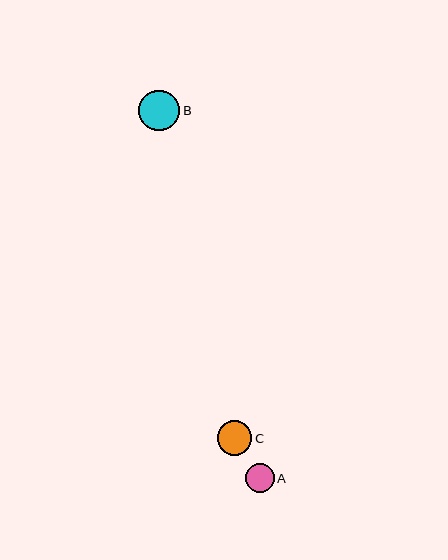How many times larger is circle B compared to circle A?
Circle B is approximately 1.4 times the size of circle A.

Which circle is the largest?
Circle B is the largest with a size of approximately 41 pixels.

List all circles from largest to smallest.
From largest to smallest: B, C, A.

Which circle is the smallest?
Circle A is the smallest with a size of approximately 29 pixels.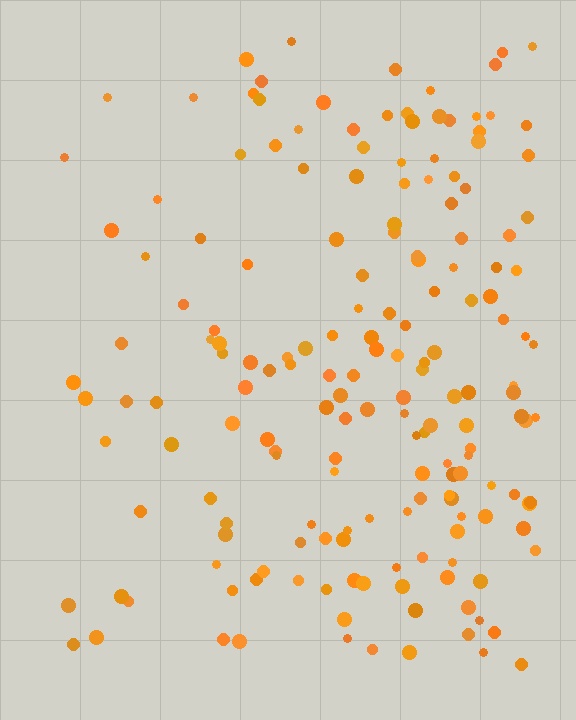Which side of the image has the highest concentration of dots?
The right.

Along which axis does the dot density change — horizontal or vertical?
Horizontal.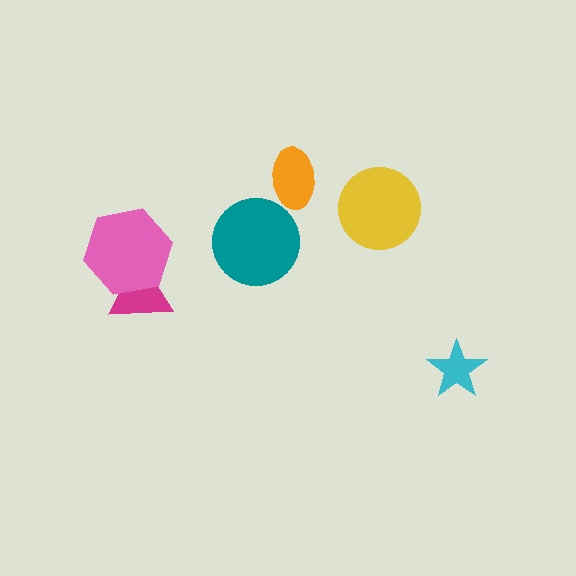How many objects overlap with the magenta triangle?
1 object overlaps with the magenta triangle.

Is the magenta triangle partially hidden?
Yes, it is partially covered by another shape.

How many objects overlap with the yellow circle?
0 objects overlap with the yellow circle.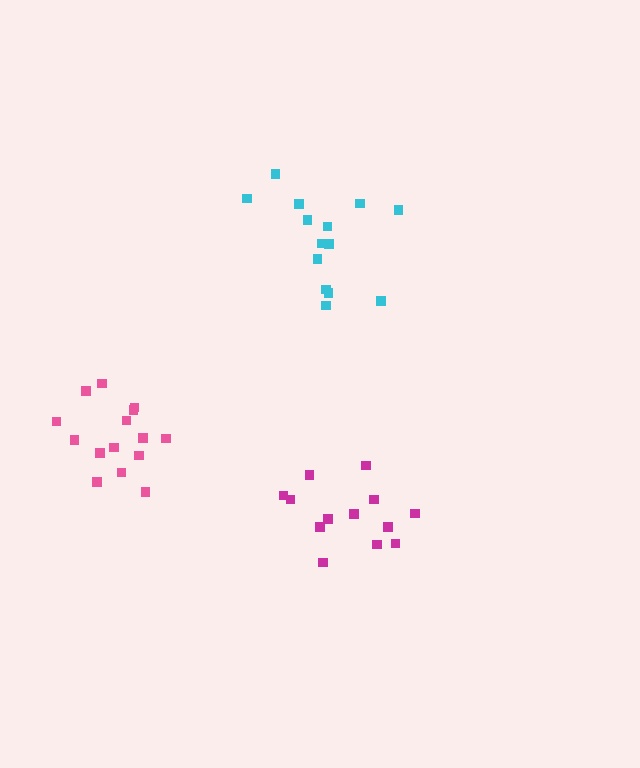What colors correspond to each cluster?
The clusters are colored: magenta, cyan, pink.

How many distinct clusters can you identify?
There are 3 distinct clusters.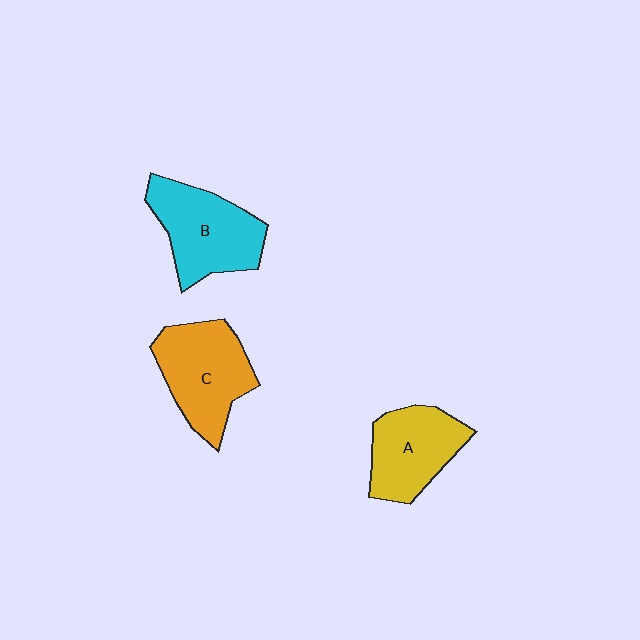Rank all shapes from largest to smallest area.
From largest to smallest: B (cyan), C (orange), A (yellow).